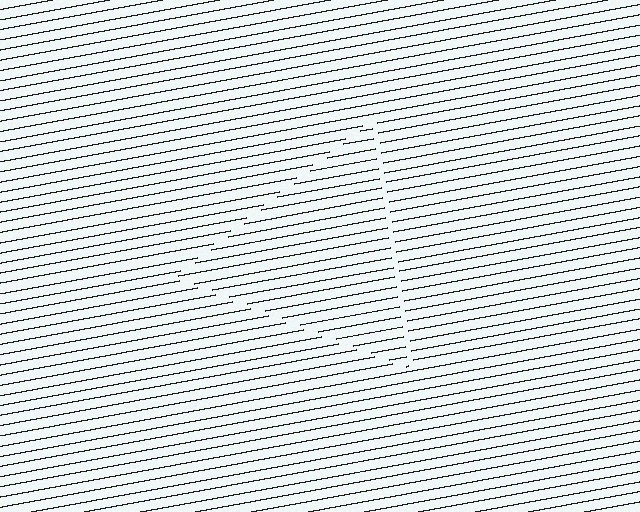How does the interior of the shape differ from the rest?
The interior of the shape contains the same grating, shifted by half a period — the contour is defined by the phase discontinuity where line-ends from the inner and outer gratings abut.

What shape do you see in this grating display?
An illusory triangle. The interior of the shape contains the same grating, shifted by half a period — the contour is defined by the phase discontinuity where line-ends from the inner and outer gratings abut.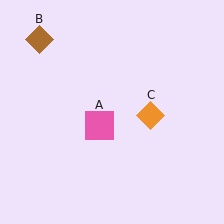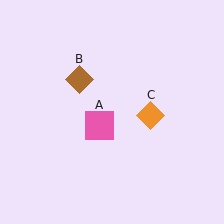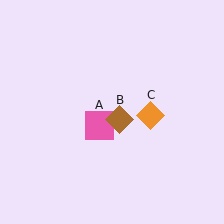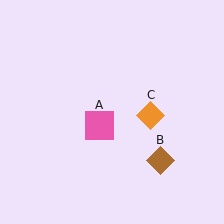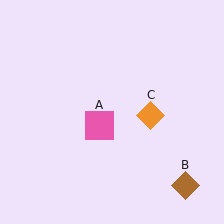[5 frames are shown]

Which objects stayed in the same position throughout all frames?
Pink square (object A) and orange diamond (object C) remained stationary.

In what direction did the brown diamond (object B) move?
The brown diamond (object B) moved down and to the right.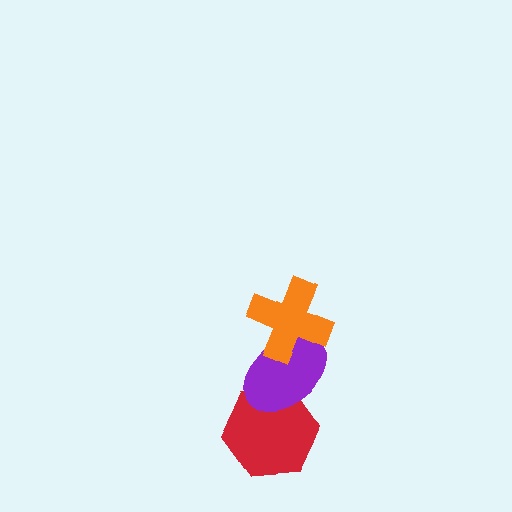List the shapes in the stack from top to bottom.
From top to bottom: the orange cross, the purple ellipse, the red hexagon.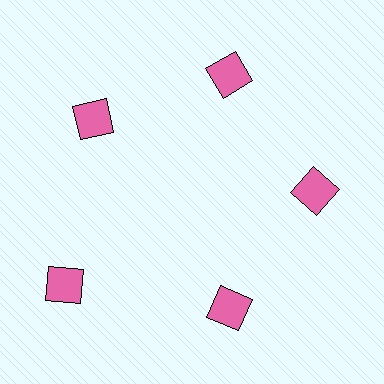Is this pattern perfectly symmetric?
No. The 5 pink squares are arranged in a ring, but one element near the 8 o'clock position is pushed outward from the center, breaking the 5-fold rotational symmetry.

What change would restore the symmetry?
The symmetry would be restored by moving it inward, back onto the ring so that all 5 squares sit at equal angles and equal distance from the center.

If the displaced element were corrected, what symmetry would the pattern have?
It would have 5-fold rotational symmetry — the pattern would map onto itself every 72 degrees.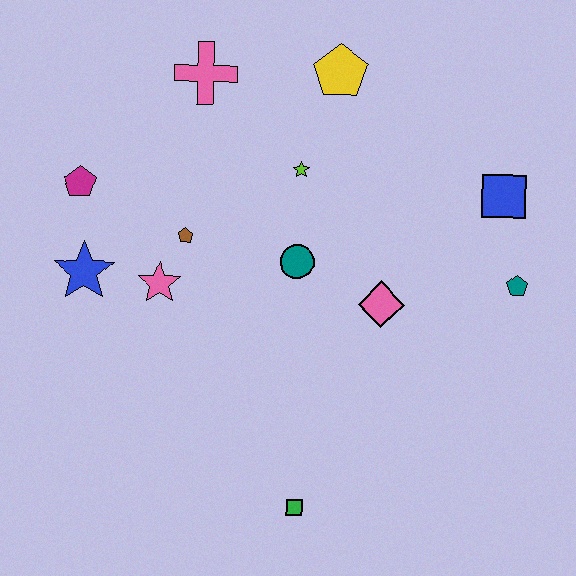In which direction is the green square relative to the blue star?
The green square is below the blue star.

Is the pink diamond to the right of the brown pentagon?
Yes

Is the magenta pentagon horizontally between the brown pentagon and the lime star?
No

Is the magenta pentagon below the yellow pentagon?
Yes